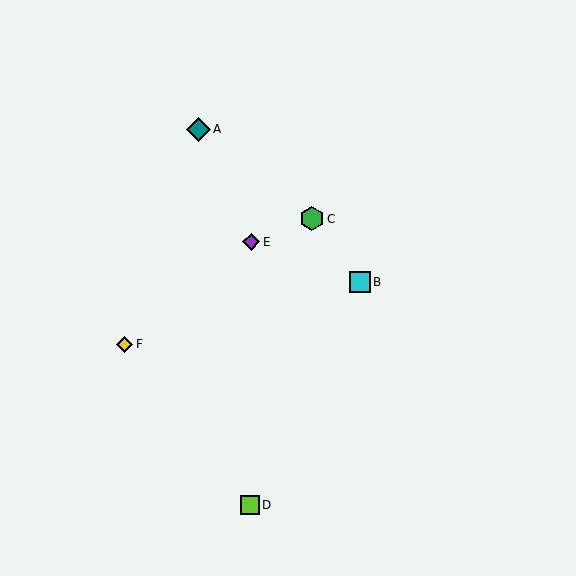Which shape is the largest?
The green hexagon (labeled C) is the largest.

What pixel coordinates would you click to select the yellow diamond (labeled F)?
Click at (125, 344) to select the yellow diamond F.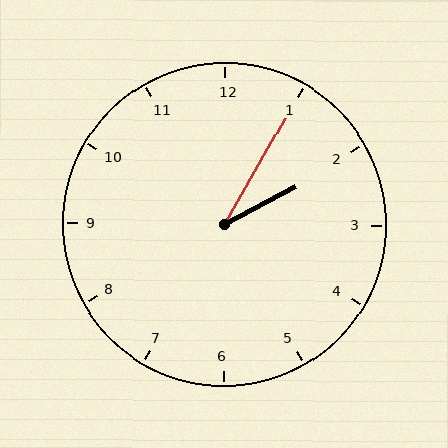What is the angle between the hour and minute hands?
Approximately 32 degrees.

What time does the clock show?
2:05.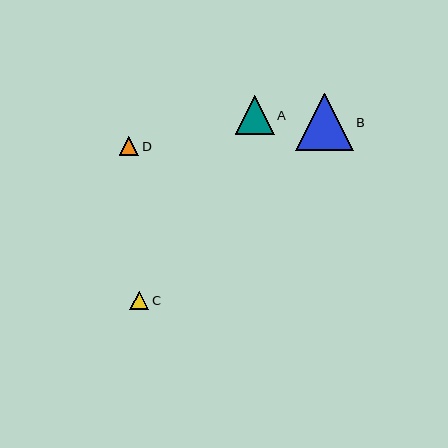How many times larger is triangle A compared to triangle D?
Triangle A is approximately 2.0 times the size of triangle D.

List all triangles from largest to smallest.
From largest to smallest: B, A, D, C.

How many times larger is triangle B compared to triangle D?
Triangle B is approximately 3.0 times the size of triangle D.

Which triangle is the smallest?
Triangle C is the smallest with a size of approximately 19 pixels.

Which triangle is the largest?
Triangle B is the largest with a size of approximately 58 pixels.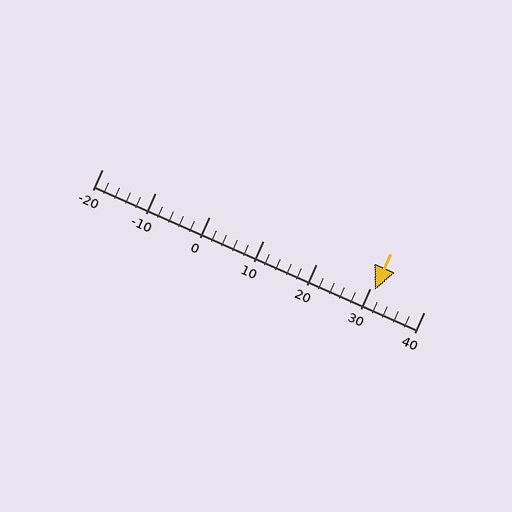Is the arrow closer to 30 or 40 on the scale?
The arrow is closer to 30.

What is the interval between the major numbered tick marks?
The major tick marks are spaced 10 units apart.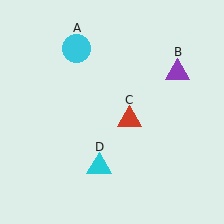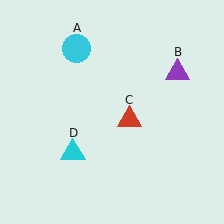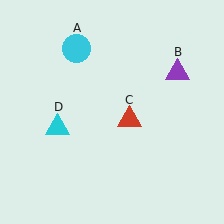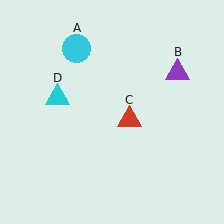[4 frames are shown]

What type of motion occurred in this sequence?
The cyan triangle (object D) rotated clockwise around the center of the scene.